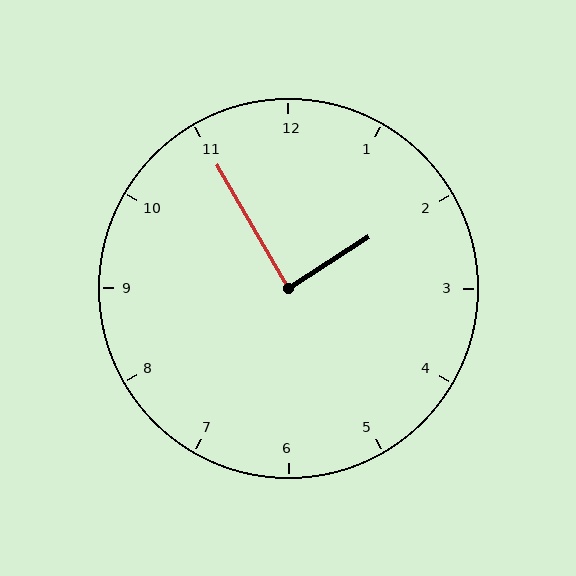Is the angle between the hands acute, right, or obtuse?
It is right.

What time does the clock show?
1:55.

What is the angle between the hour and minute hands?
Approximately 88 degrees.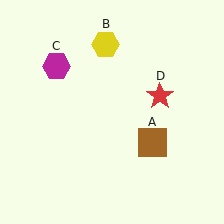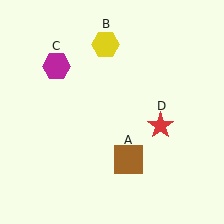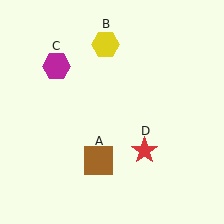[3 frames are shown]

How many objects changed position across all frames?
2 objects changed position: brown square (object A), red star (object D).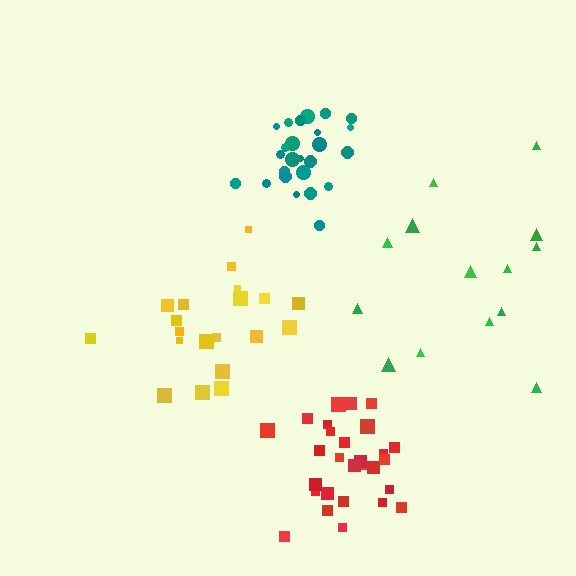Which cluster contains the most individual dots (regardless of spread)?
Red (28).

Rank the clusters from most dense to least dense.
teal, red, yellow, green.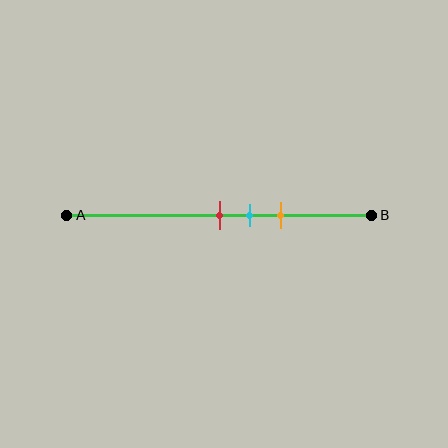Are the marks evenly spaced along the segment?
Yes, the marks are approximately evenly spaced.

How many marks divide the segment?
There are 3 marks dividing the segment.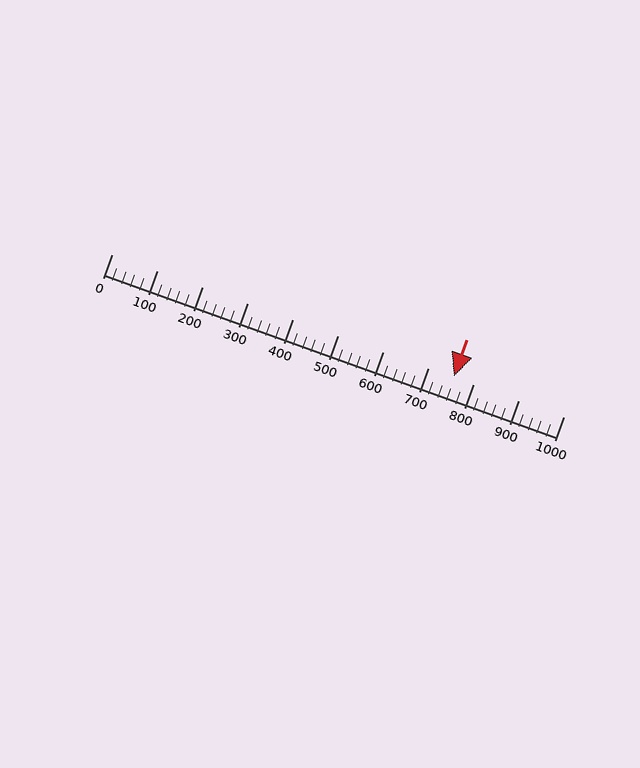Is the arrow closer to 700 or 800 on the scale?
The arrow is closer to 800.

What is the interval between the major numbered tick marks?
The major tick marks are spaced 100 units apart.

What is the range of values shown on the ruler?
The ruler shows values from 0 to 1000.